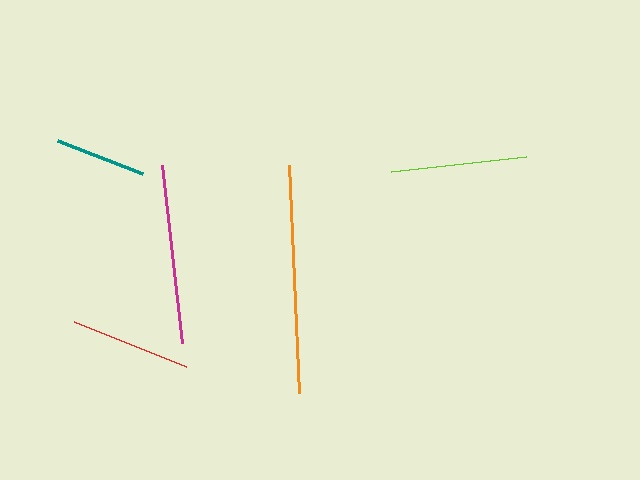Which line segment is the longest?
The orange line is the longest at approximately 228 pixels.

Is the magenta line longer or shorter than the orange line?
The orange line is longer than the magenta line.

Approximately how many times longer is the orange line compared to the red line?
The orange line is approximately 1.9 times the length of the red line.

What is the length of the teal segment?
The teal segment is approximately 91 pixels long.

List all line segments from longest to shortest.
From longest to shortest: orange, magenta, lime, red, teal.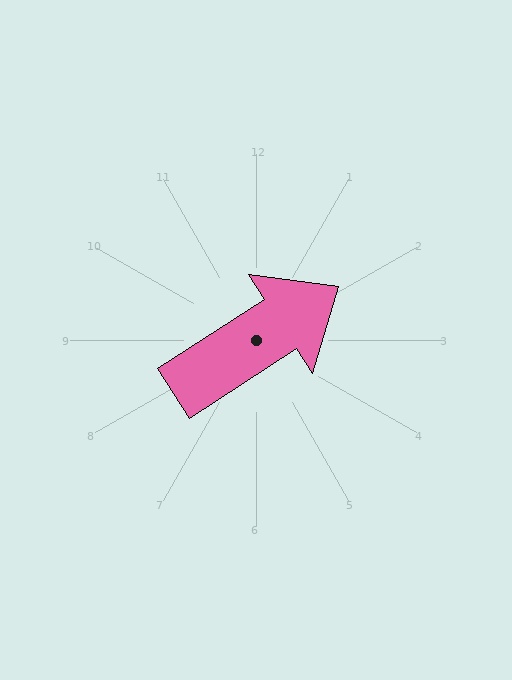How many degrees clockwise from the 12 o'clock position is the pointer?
Approximately 57 degrees.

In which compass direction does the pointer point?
Northeast.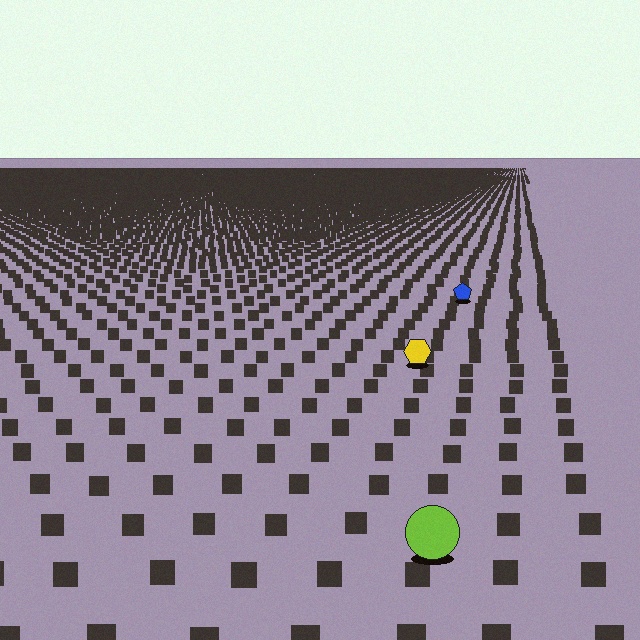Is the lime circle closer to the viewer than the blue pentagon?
Yes. The lime circle is closer — you can tell from the texture gradient: the ground texture is coarser near it.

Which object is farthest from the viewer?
The blue pentagon is farthest from the viewer. It appears smaller and the ground texture around it is denser.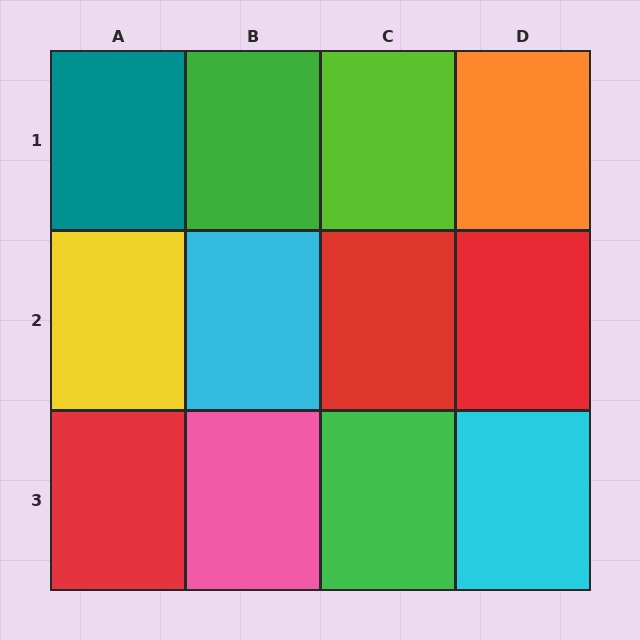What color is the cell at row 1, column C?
Lime.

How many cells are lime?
1 cell is lime.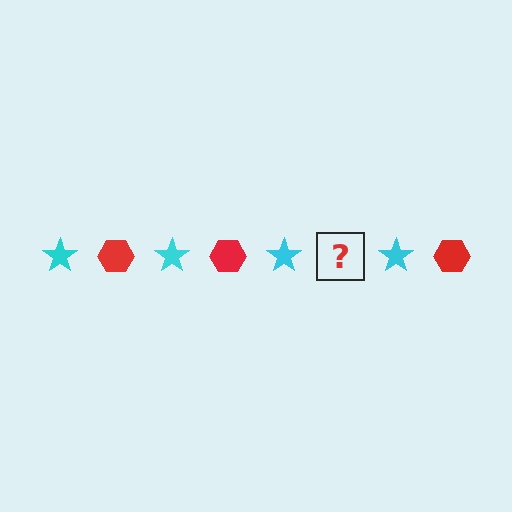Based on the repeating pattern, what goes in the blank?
The blank should be a red hexagon.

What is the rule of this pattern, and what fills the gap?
The rule is that the pattern alternates between cyan star and red hexagon. The gap should be filled with a red hexagon.